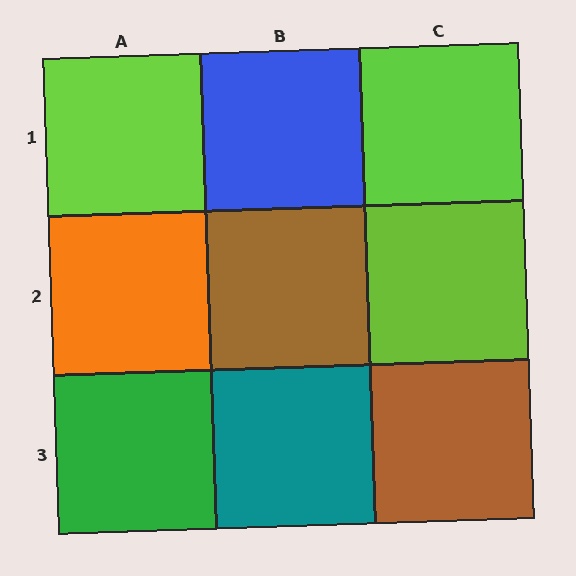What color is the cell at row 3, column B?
Teal.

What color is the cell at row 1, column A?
Lime.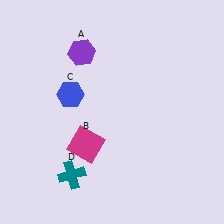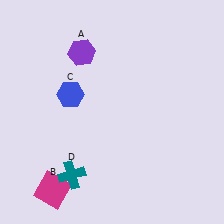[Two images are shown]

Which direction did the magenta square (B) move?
The magenta square (B) moved down.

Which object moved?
The magenta square (B) moved down.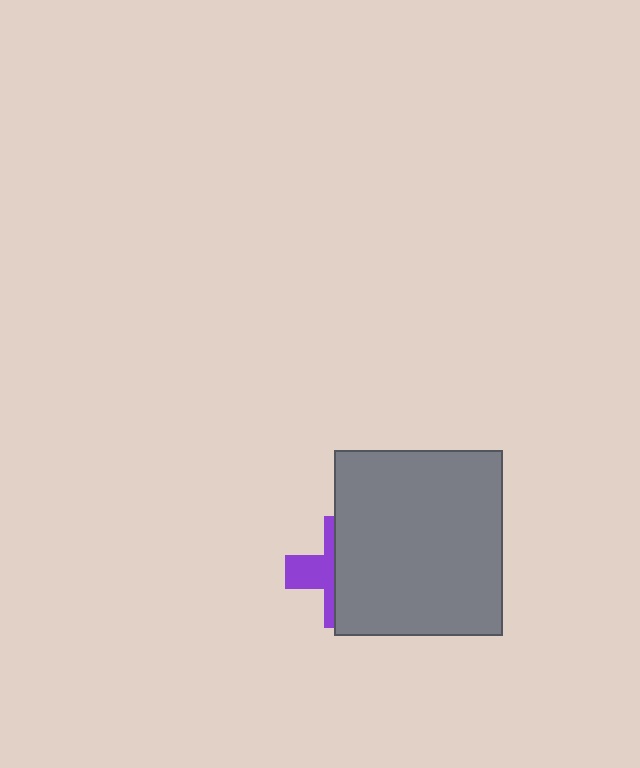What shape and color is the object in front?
The object in front is a gray rectangle.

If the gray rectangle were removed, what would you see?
You would see the complete purple cross.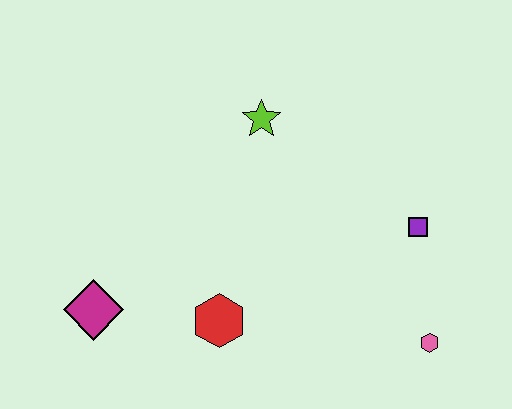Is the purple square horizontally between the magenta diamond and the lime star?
No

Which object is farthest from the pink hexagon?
The magenta diamond is farthest from the pink hexagon.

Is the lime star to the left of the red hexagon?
No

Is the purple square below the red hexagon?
No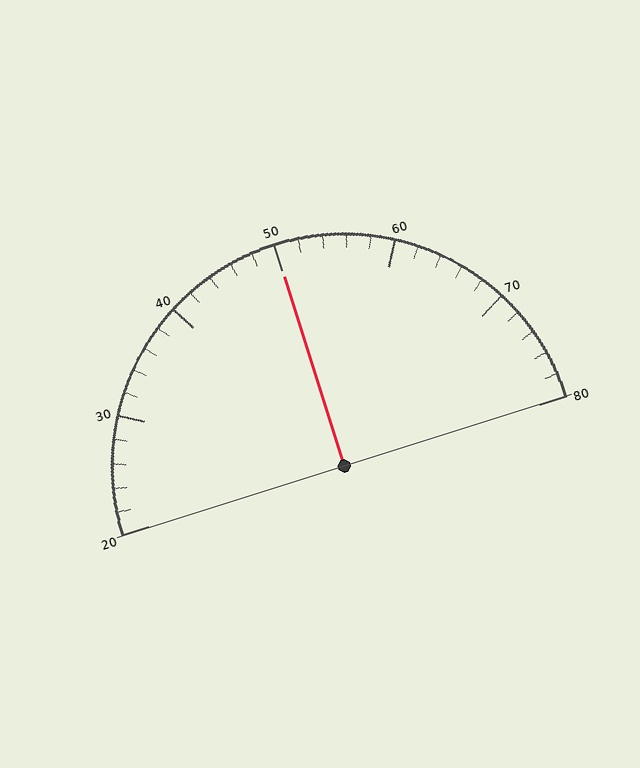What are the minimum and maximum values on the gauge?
The gauge ranges from 20 to 80.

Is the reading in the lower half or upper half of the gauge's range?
The reading is in the upper half of the range (20 to 80).